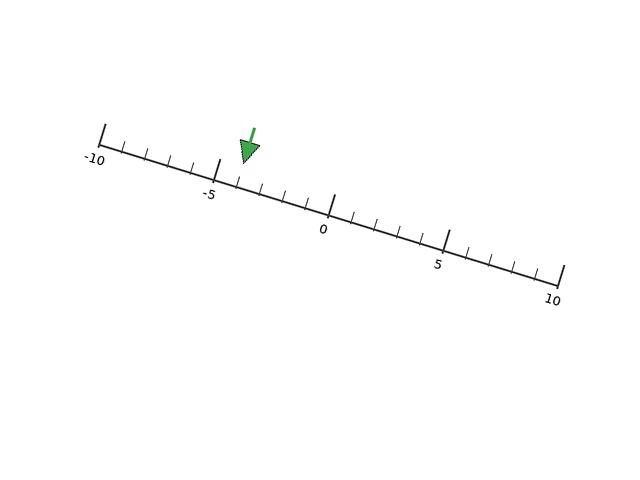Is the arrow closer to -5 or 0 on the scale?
The arrow is closer to -5.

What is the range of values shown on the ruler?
The ruler shows values from -10 to 10.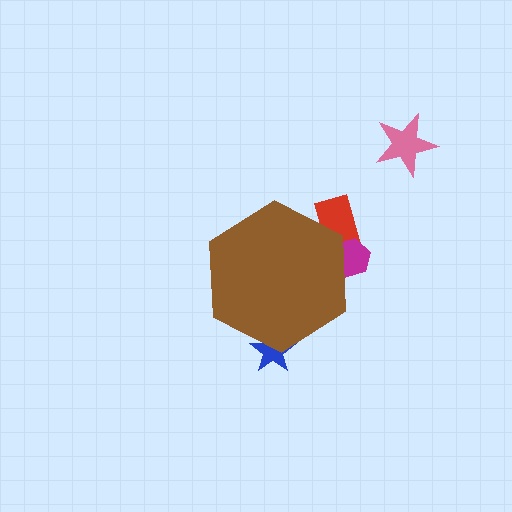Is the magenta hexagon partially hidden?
Yes, the magenta hexagon is partially hidden behind the brown hexagon.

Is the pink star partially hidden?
No, the pink star is fully visible.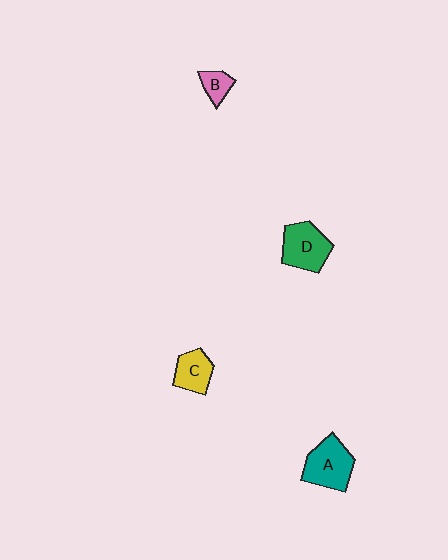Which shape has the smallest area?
Shape B (pink).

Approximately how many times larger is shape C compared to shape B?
Approximately 1.6 times.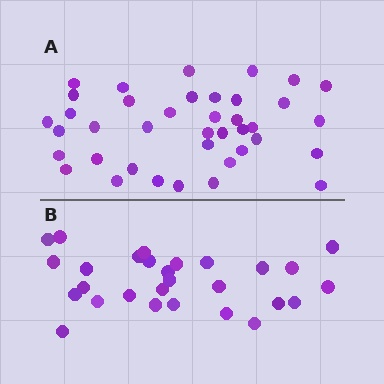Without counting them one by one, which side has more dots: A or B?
Region A (the top region) has more dots.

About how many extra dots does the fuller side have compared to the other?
Region A has roughly 12 or so more dots than region B.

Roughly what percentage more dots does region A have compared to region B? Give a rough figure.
About 40% more.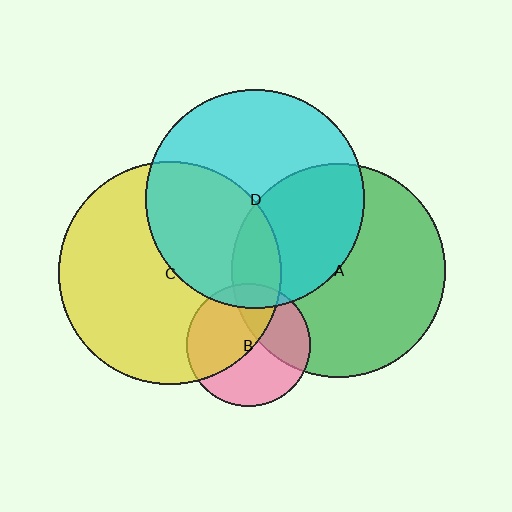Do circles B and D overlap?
Yes.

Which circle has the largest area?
Circle C (yellow).